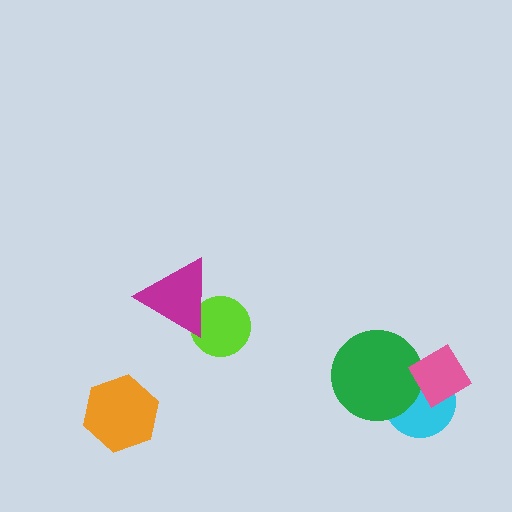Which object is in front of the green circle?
The pink diamond is in front of the green circle.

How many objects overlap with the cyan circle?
2 objects overlap with the cyan circle.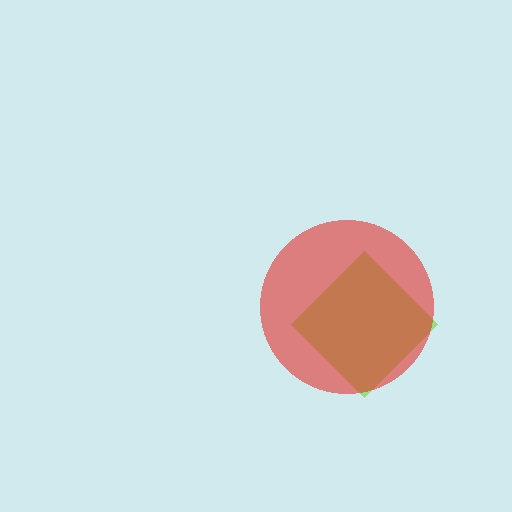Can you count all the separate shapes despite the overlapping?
Yes, there are 2 separate shapes.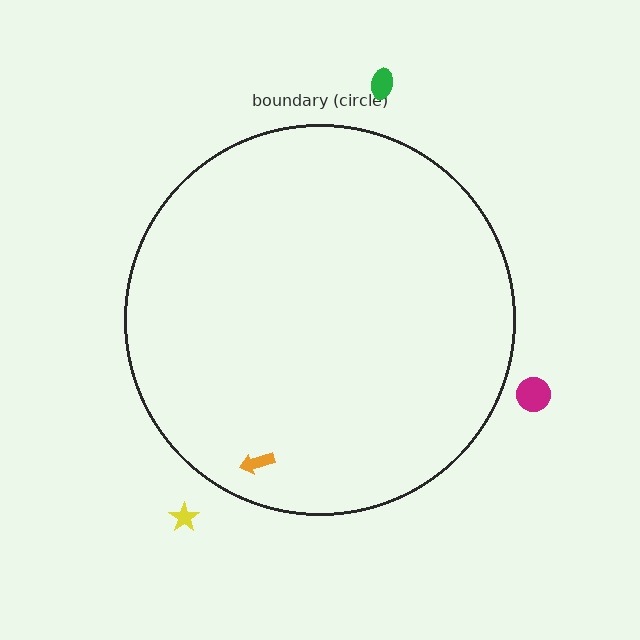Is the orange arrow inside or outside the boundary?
Inside.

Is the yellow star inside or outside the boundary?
Outside.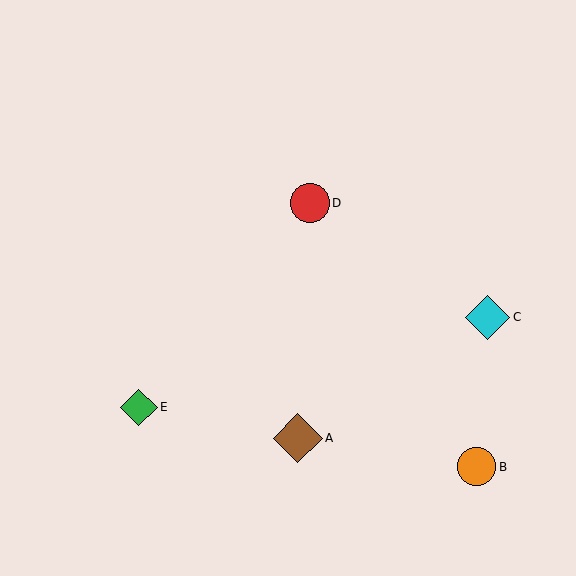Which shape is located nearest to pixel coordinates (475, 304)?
The cyan diamond (labeled C) at (487, 317) is nearest to that location.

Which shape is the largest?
The brown diamond (labeled A) is the largest.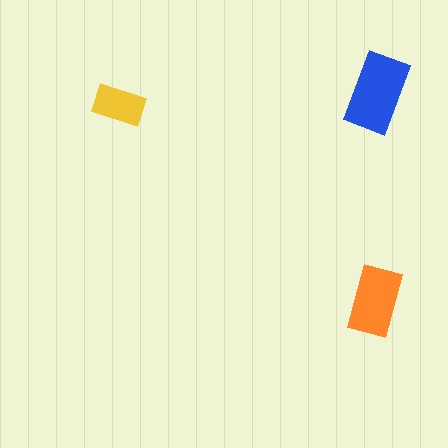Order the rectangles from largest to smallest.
the blue one, the orange one, the yellow one.